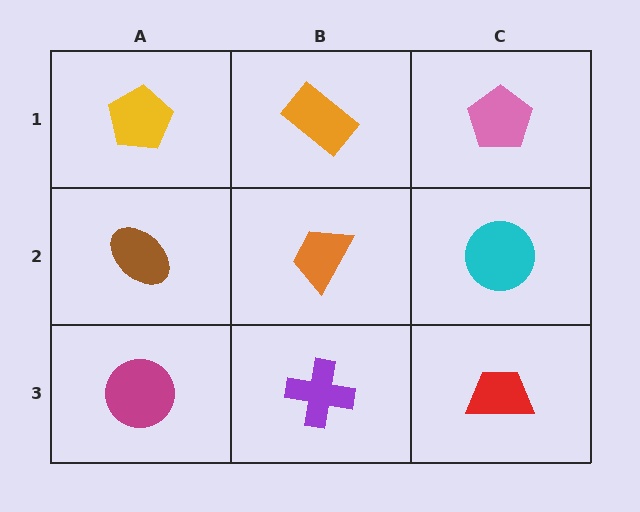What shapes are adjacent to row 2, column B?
An orange rectangle (row 1, column B), a purple cross (row 3, column B), a brown ellipse (row 2, column A), a cyan circle (row 2, column C).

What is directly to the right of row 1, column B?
A pink pentagon.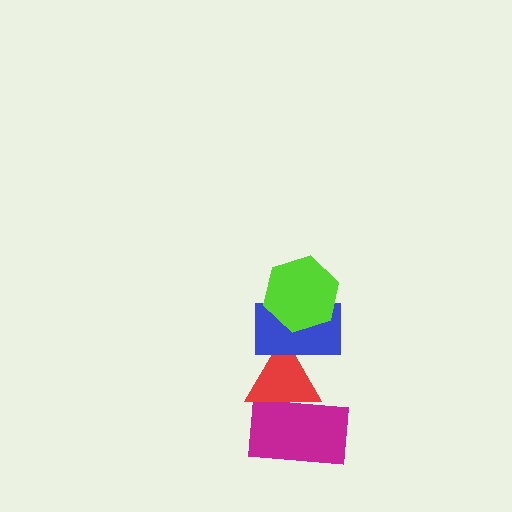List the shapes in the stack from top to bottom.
From top to bottom: the lime hexagon, the blue rectangle, the red triangle, the magenta rectangle.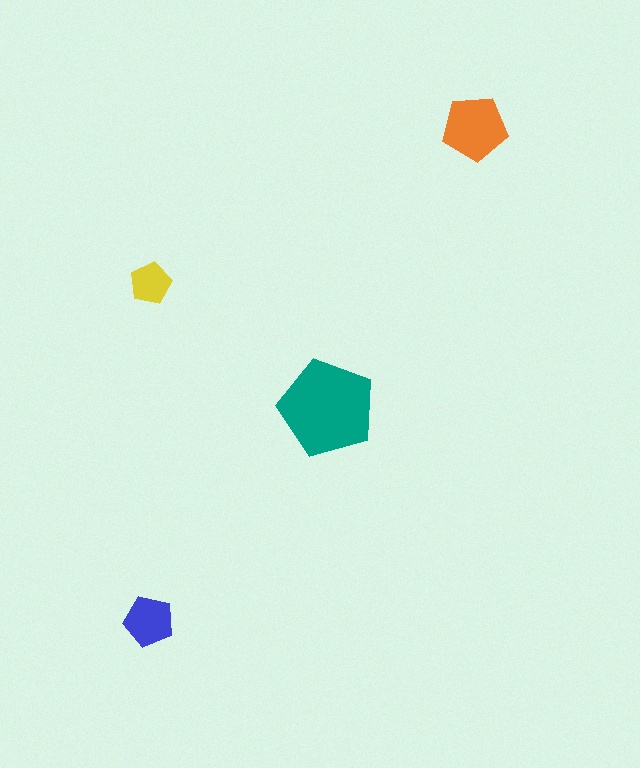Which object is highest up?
The orange pentagon is topmost.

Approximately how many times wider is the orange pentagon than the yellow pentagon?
About 1.5 times wider.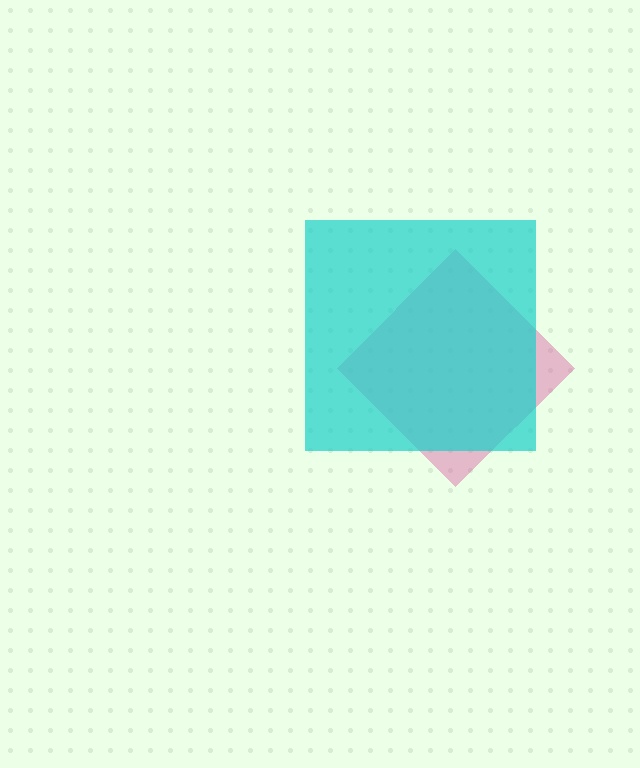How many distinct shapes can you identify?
There are 2 distinct shapes: a pink diamond, a cyan square.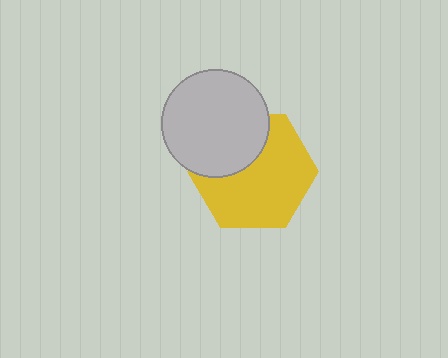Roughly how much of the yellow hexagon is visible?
Most of it is visible (roughly 67%).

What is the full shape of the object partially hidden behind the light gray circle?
The partially hidden object is a yellow hexagon.